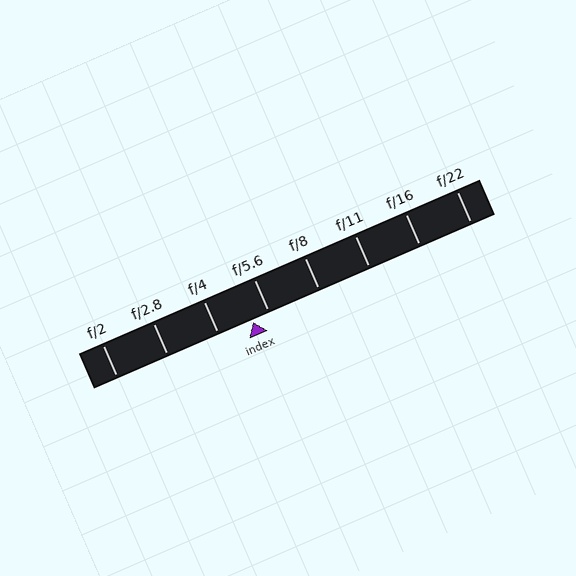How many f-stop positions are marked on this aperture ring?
There are 8 f-stop positions marked.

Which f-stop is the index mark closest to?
The index mark is closest to f/5.6.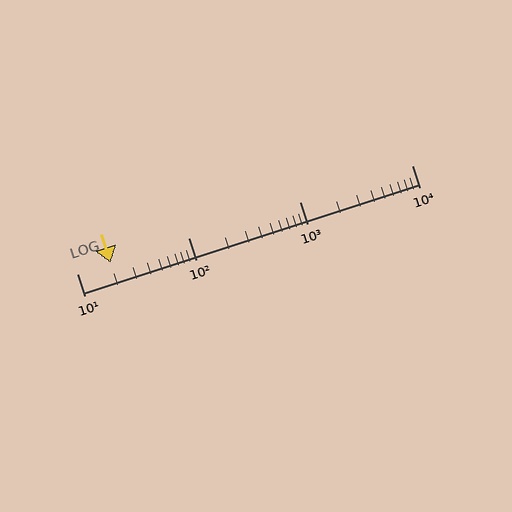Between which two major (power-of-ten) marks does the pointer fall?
The pointer is between 10 and 100.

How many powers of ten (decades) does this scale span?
The scale spans 3 decades, from 10 to 10000.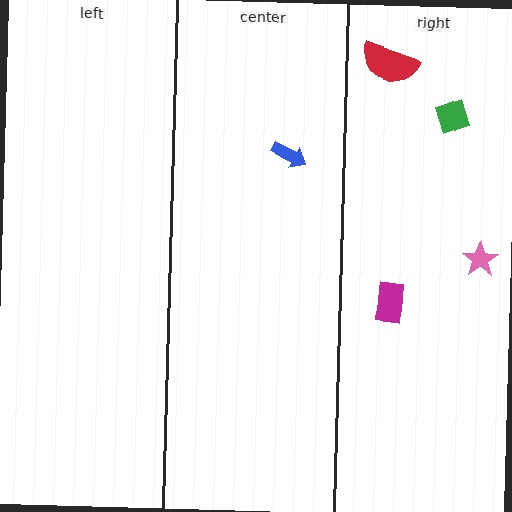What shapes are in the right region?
The green diamond, the magenta rectangle, the red semicircle, the pink star.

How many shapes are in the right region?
4.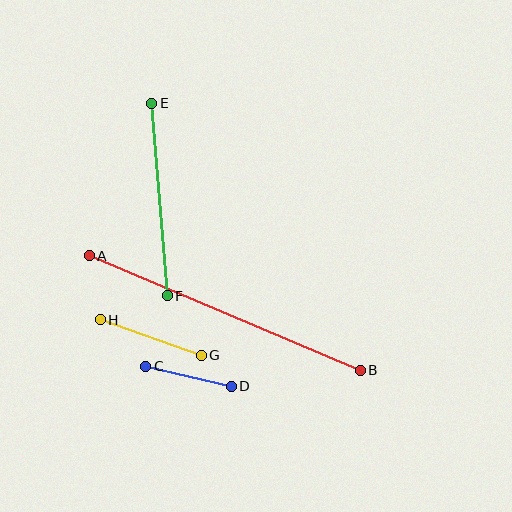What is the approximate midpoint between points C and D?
The midpoint is at approximately (188, 376) pixels.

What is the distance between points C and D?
The distance is approximately 88 pixels.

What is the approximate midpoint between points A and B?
The midpoint is at approximately (225, 313) pixels.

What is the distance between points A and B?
The distance is approximately 294 pixels.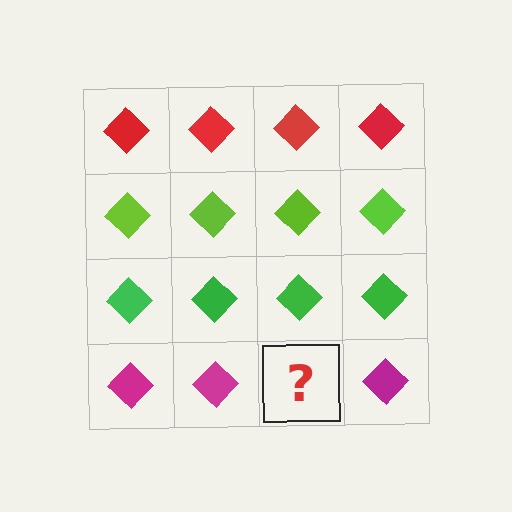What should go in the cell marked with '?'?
The missing cell should contain a magenta diamond.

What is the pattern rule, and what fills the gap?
The rule is that each row has a consistent color. The gap should be filled with a magenta diamond.